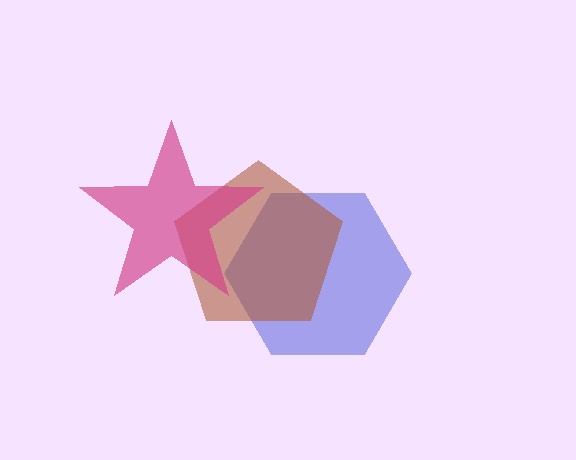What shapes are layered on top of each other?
The layered shapes are: a blue hexagon, a brown pentagon, a magenta star.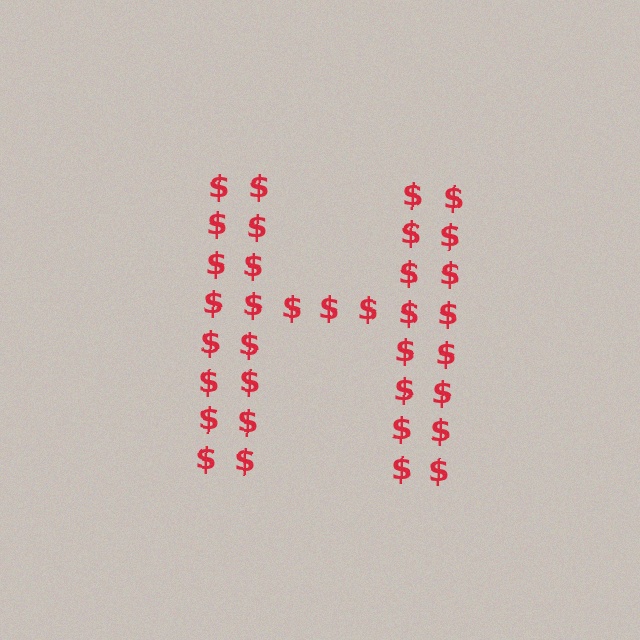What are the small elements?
The small elements are dollar signs.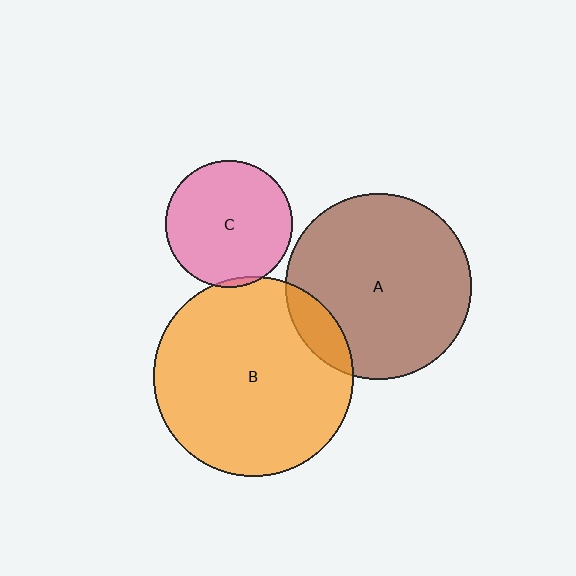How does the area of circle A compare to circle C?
Approximately 2.1 times.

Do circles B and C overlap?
Yes.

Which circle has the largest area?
Circle B (orange).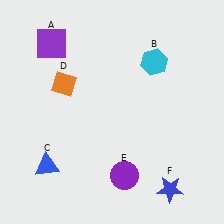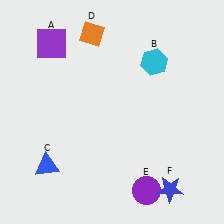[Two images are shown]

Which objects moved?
The objects that moved are: the orange diamond (D), the purple circle (E).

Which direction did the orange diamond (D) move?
The orange diamond (D) moved up.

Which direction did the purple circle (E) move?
The purple circle (E) moved right.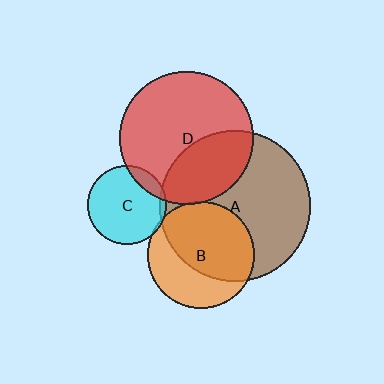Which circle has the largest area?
Circle A (brown).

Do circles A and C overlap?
Yes.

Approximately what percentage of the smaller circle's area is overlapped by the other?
Approximately 5%.